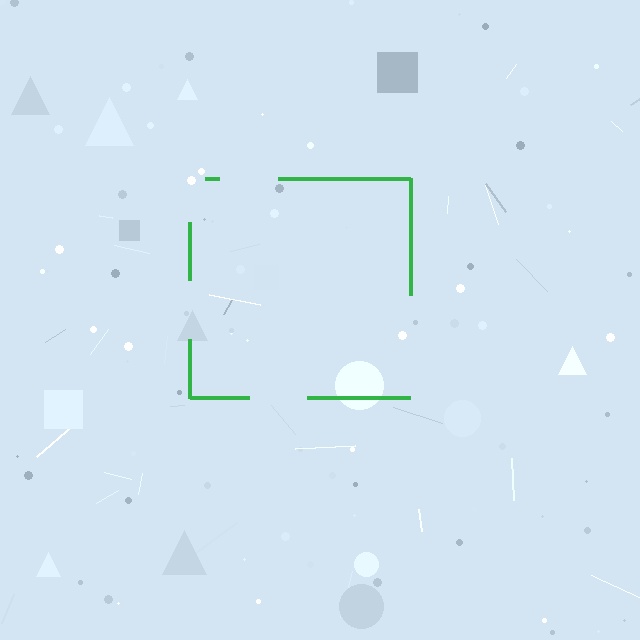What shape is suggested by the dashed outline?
The dashed outline suggests a square.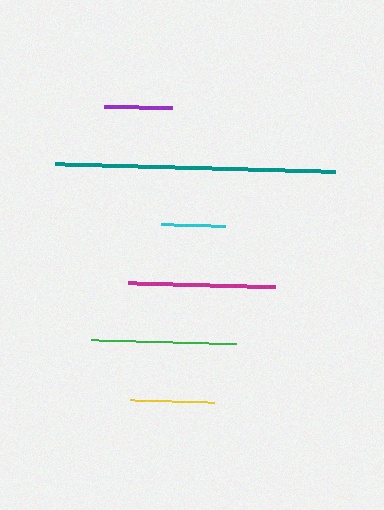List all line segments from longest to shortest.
From longest to shortest: teal, magenta, green, yellow, purple, cyan.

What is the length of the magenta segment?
The magenta segment is approximately 147 pixels long.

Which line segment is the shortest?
The cyan line is the shortest at approximately 65 pixels.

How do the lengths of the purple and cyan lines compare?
The purple and cyan lines are approximately the same length.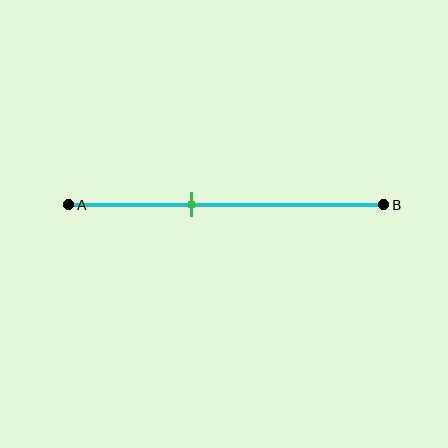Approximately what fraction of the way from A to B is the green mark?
The green mark is approximately 40% of the way from A to B.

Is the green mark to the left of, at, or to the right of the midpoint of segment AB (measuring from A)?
The green mark is to the left of the midpoint of segment AB.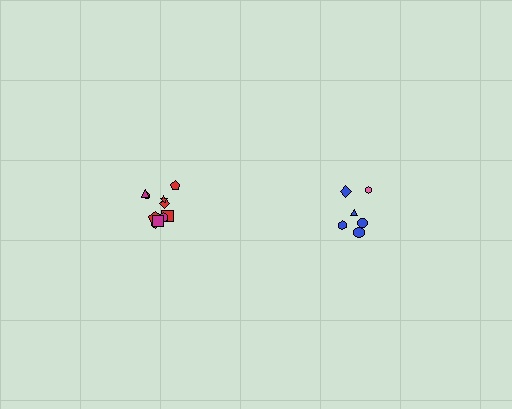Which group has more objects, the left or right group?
The left group.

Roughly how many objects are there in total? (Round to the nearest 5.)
Roughly 15 objects in total.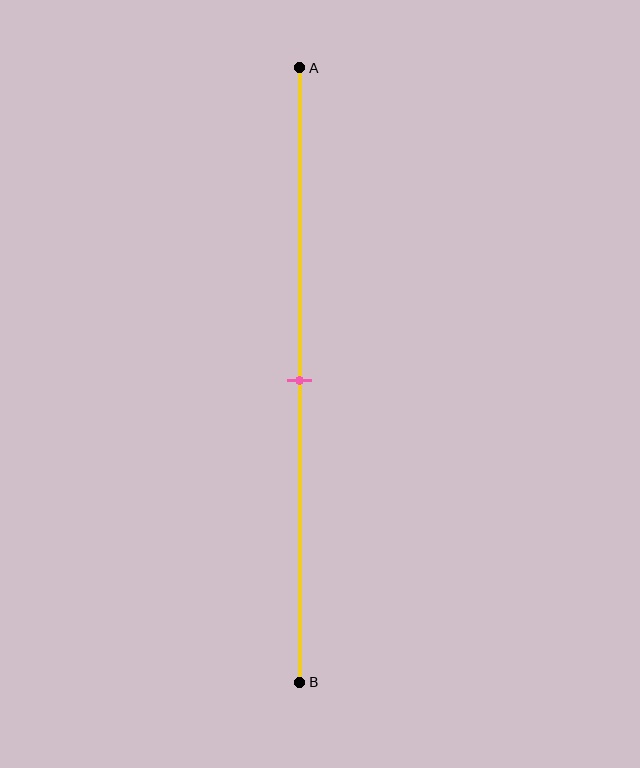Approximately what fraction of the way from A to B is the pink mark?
The pink mark is approximately 50% of the way from A to B.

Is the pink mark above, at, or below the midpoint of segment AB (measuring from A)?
The pink mark is approximately at the midpoint of segment AB.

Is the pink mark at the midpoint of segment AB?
Yes, the mark is approximately at the midpoint.